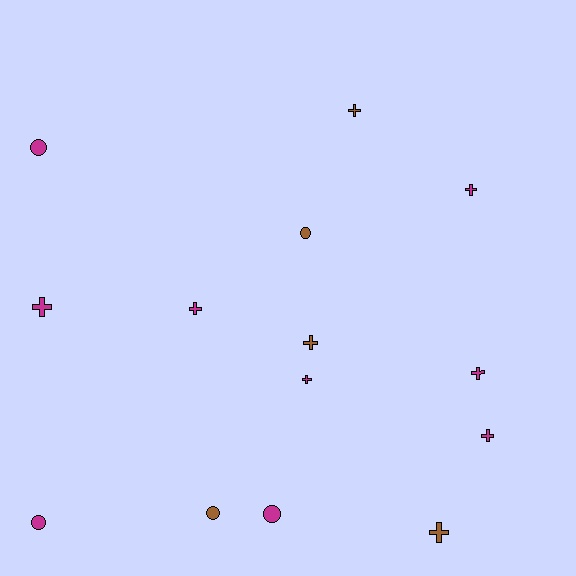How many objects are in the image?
There are 14 objects.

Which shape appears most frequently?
Cross, with 9 objects.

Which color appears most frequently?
Magenta, with 9 objects.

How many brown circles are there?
There are 2 brown circles.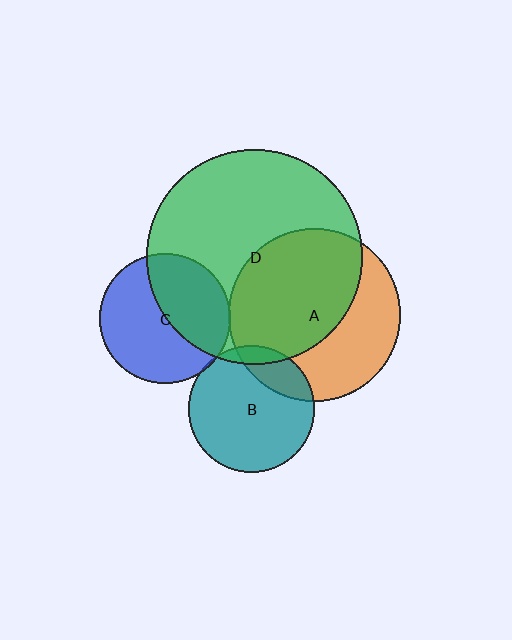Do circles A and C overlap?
Yes.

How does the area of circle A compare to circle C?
Approximately 1.7 times.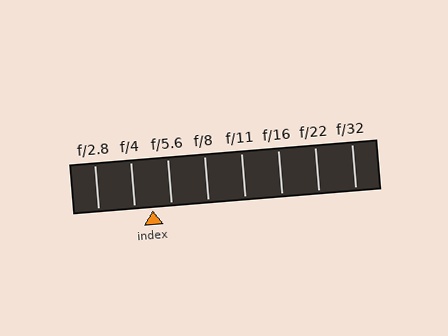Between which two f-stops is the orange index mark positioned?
The index mark is between f/4 and f/5.6.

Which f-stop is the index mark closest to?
The index mark is closest to f/4.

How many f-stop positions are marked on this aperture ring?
There are 8 f-stop positions marked.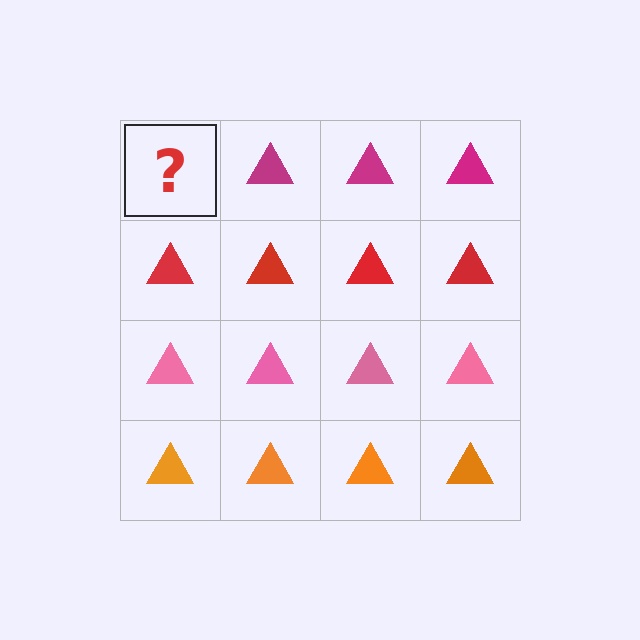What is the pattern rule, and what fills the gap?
The rule is that each row has a consistent color. The gap should be filled with a magenta triangle.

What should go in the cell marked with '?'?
The missing cell should contain a magenta triangle.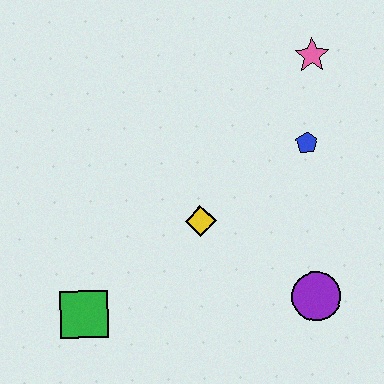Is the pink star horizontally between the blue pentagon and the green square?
No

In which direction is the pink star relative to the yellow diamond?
The pink star is above the yellow diamond.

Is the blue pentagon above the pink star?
No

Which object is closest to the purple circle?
The yellow diamond is closest to the purple circle.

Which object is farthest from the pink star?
The green square is farthest from the pink star.